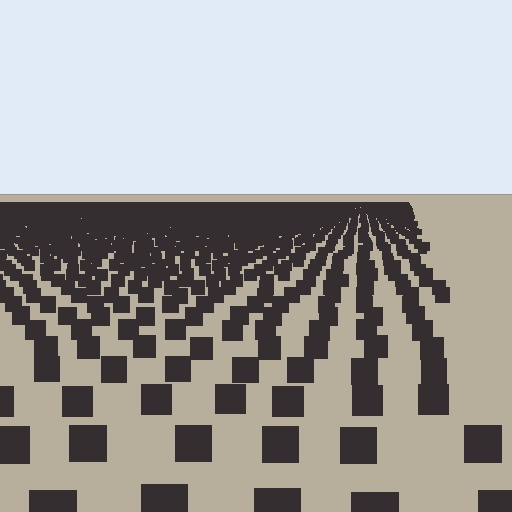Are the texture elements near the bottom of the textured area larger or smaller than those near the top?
Larger. Near the bottom, elements are closer to the viewer and appear at a bigger on-screen size.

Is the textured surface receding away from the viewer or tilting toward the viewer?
The surface is receding away from the viewer. Texture elements get smaller and denser toward the top.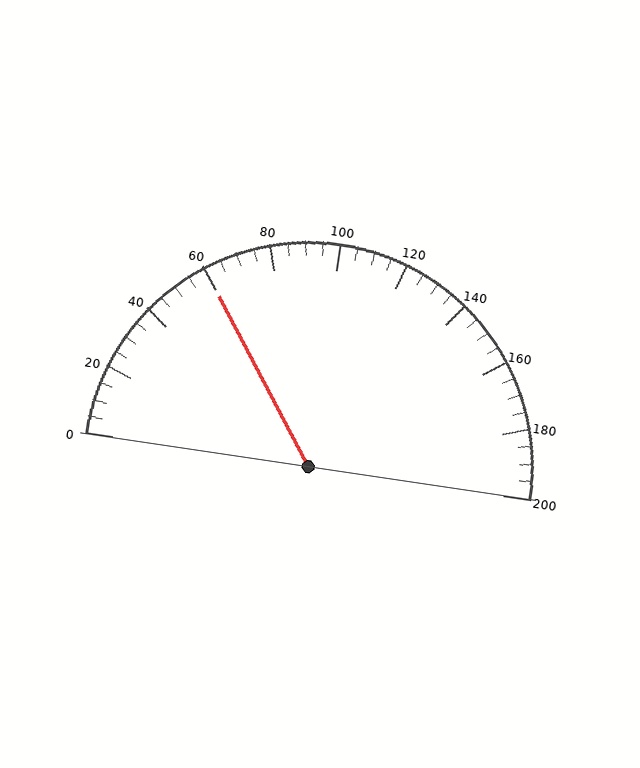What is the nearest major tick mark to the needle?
The nearest major tick mark is 60.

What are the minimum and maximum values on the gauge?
The gauge ranges from 0 to 200.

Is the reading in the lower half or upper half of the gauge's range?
The reading is in the lower half of the range (0 to 200).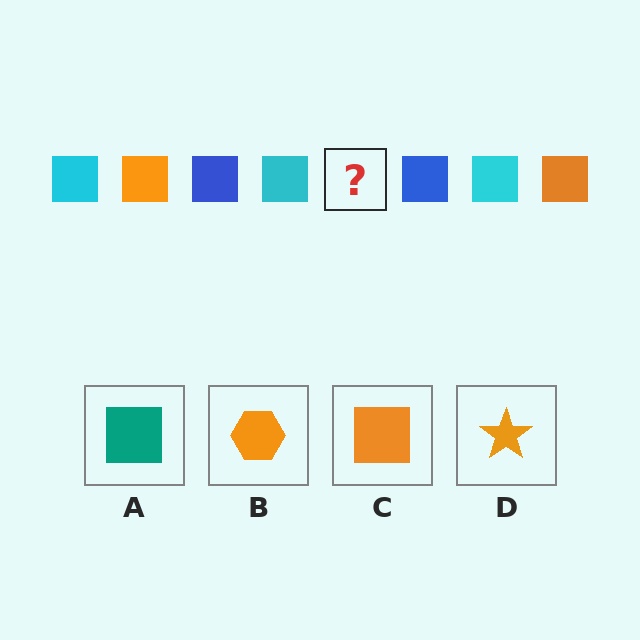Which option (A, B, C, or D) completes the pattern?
C.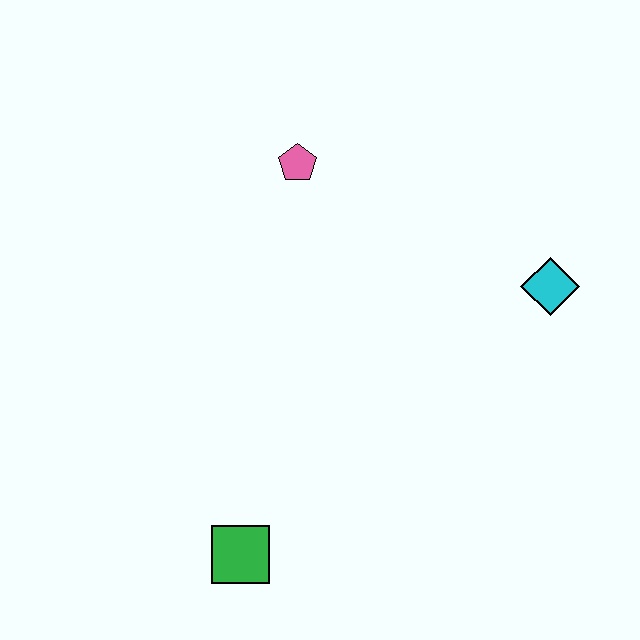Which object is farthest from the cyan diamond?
The green square is farthest from the cyan diamond.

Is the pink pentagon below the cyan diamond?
No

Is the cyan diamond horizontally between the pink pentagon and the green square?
No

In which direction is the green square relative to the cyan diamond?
The green square is to the left of the cyan diamond.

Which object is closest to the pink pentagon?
The cyan diamond is closest to the pink pentagon.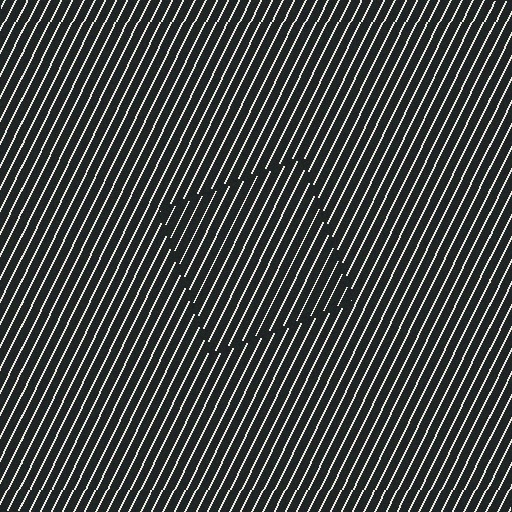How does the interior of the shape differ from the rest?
The interior of the shape contains the same grating, shifted by half a period — the contour is defined by the phase discontinuity where line-ends from the inner and outer gratings abut.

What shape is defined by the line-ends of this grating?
An illusory square. The interior of the shape contains the same grating, shifted by half a period — the contour is defined by the phase discontinuity where line-ends from the inner and outer gratings abut.